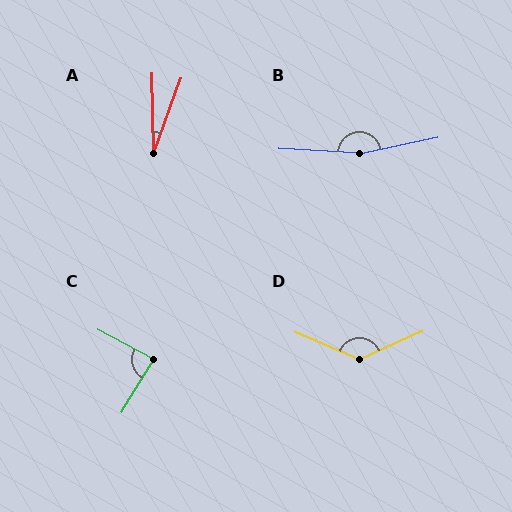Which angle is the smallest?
A, at approximately 21 degrees.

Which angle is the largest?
B, at approximately 165 degrees.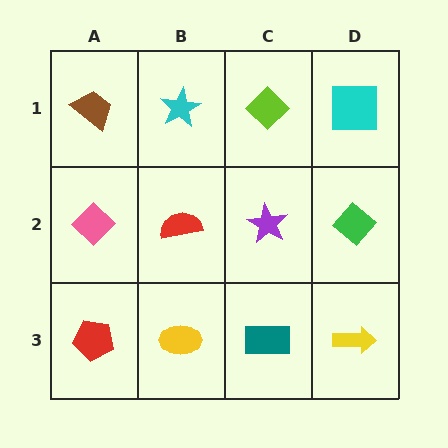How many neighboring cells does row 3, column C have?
3.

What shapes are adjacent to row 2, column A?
A brown trapezoid (row 1, column A), a red pentagon (row 3, column A), a red semicircle (row 2, column B).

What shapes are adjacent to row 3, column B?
A red semicircle (row 2, column B), a red pentagon (row 3, column A), a teal rectangle (row 3, column C).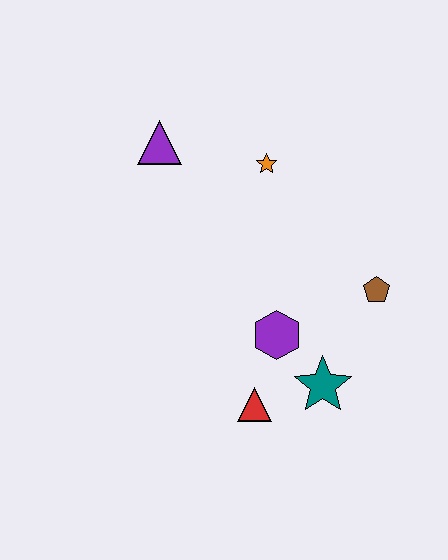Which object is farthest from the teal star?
The purple triangle is farthest from the teal star.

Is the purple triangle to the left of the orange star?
Yes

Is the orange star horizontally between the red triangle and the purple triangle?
No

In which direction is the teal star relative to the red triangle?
The teal star is to the right of the red triangle.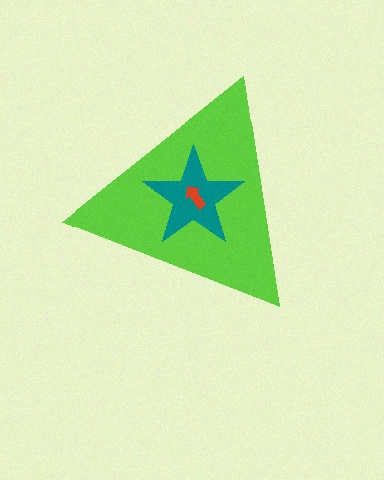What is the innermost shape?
The red arrow.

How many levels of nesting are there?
3.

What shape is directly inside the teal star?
The red arrow.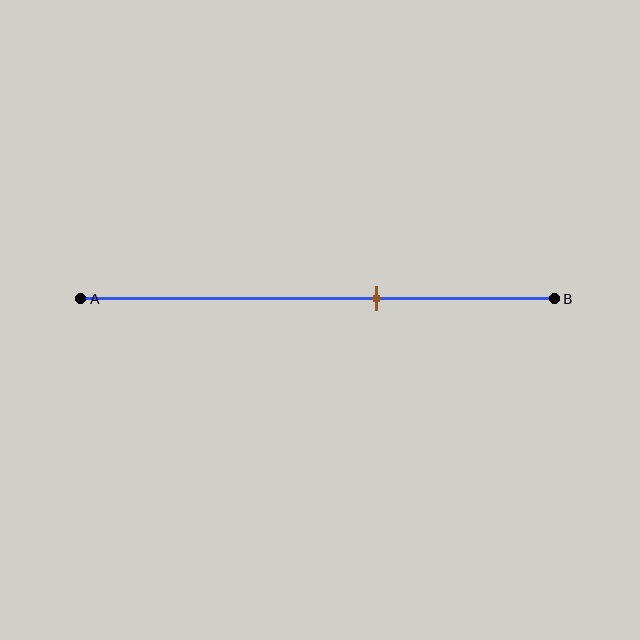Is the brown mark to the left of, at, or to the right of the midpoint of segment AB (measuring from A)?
The brown mark is to the right of the midpoint of segment AB.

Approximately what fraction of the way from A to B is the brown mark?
The brown mark is approximately 65% of the way from A to B.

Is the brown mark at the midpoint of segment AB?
No, the mark is at about 65% from A, not at the 50% midpoint.